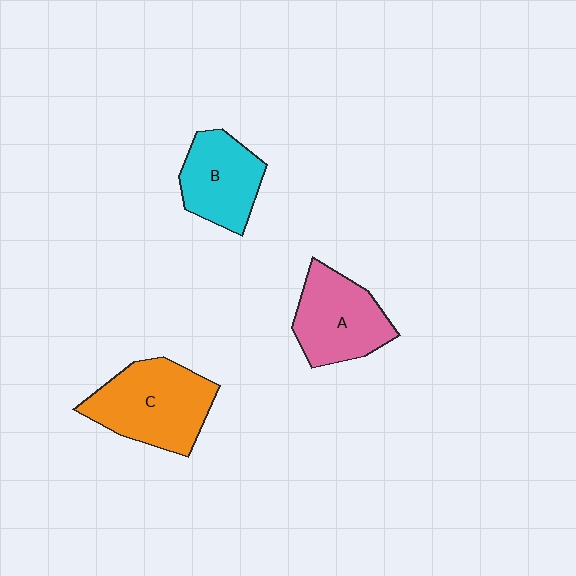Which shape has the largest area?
Shape C (orange).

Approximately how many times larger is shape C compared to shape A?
Approximately 1.2 times.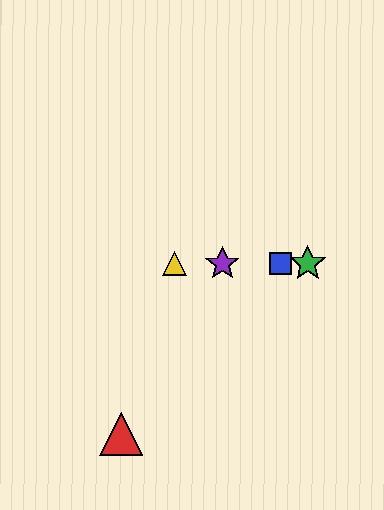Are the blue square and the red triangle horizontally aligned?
No, the blue square is at y≈264 and the red triangle is at y≈434.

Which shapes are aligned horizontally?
The blue square, the green star, the yellow triangle, the purple star are aligned horizontally.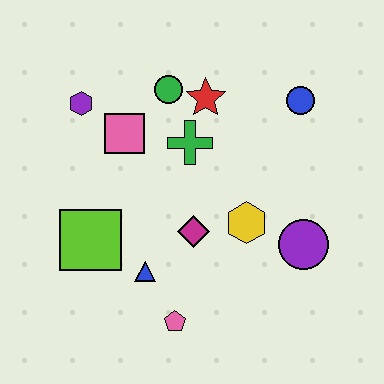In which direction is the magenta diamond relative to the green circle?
The magenta diamond is below the green circle.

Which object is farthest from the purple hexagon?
The purple circle is farthest from the purple hexagon.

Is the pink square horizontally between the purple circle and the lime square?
Yes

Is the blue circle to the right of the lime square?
Yes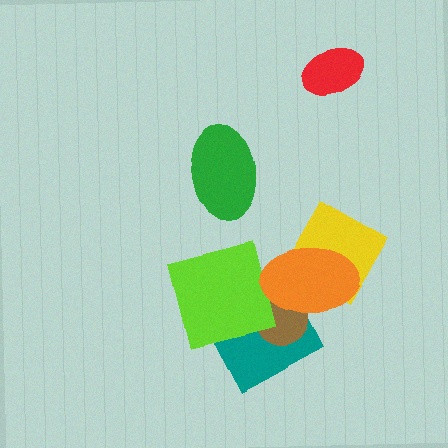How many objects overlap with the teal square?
3 objects overlap with the teal square.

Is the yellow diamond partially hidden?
Yes, it is partially covered by another shape.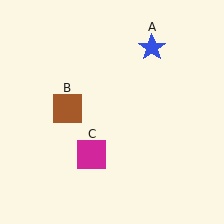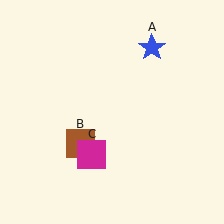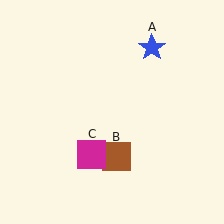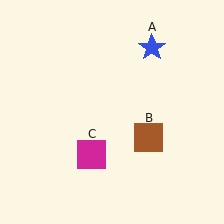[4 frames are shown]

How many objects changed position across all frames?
1 object changed position: brown square (object B).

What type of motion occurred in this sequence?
The brown square (object B) rotated counterclockwise around the center of the scene.